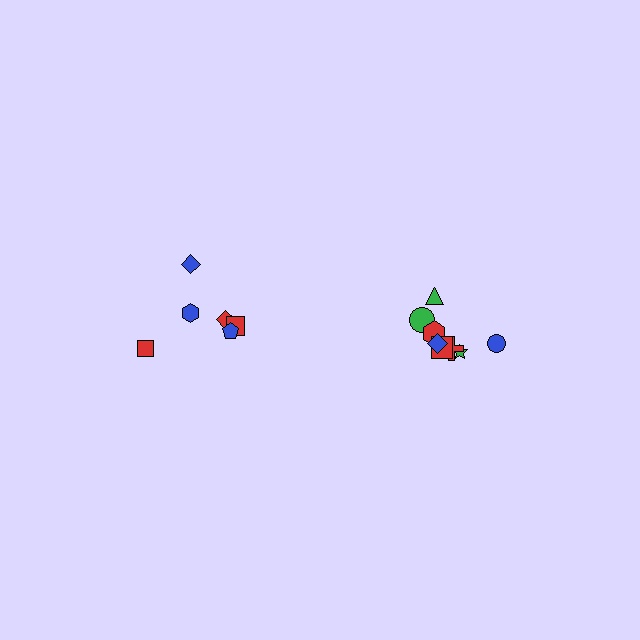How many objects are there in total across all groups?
There are 14 objects.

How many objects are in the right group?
There are 8 objects.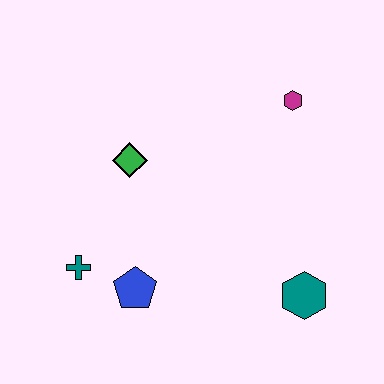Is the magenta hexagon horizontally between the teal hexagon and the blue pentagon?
Yes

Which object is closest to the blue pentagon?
The teal cross is closest to the blue pentagon.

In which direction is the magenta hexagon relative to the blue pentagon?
The magenta hexagon is above the blue pentagon.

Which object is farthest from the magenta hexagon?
The teal cross is farthest from the magenta hexagon.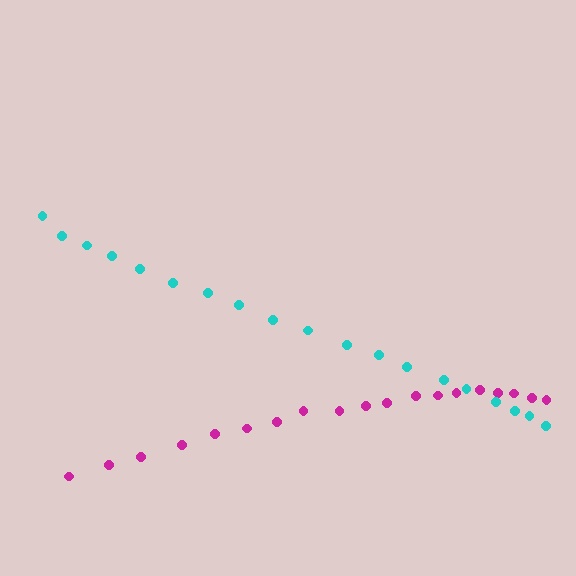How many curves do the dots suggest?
There are 2 distinct paths.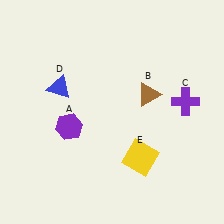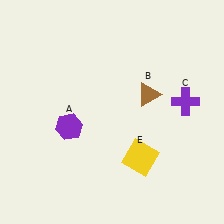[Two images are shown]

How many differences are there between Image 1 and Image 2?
There is 1 difference between the two images.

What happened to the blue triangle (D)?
The blue triangle (D) was removed in Image 2. It was in the top-left area of Image 1.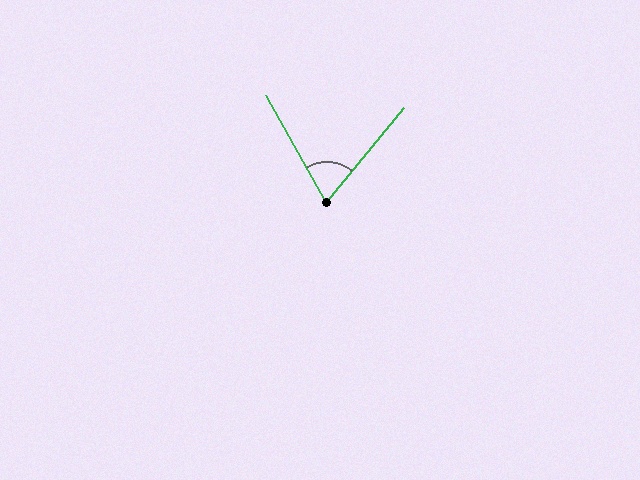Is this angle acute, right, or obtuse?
It is acute.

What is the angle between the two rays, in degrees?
Approximately 68 degrees.